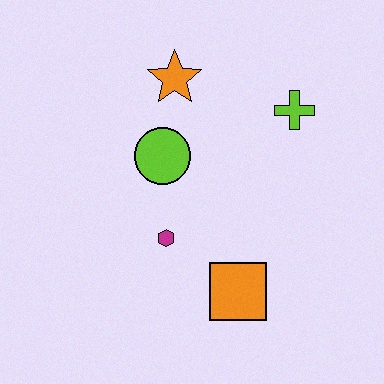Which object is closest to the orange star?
The lime circle is closest to the orange star.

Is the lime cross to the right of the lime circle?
Yes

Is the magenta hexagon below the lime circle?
Yes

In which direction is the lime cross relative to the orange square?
The lime cross is above the orange square.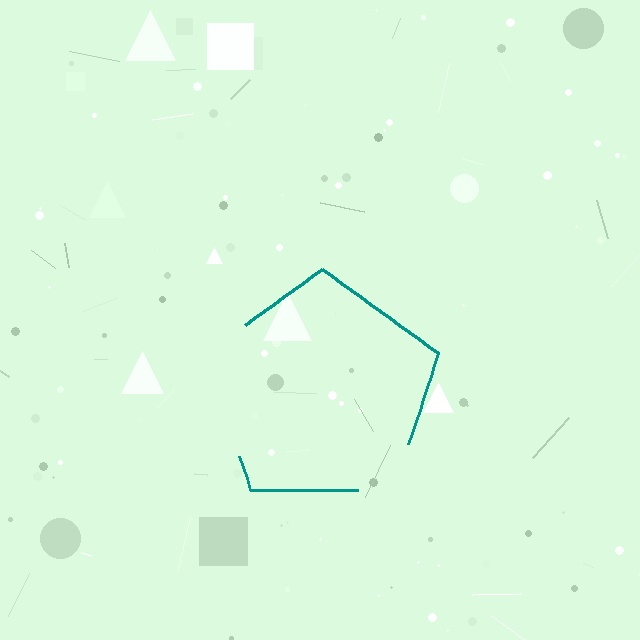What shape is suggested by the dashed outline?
The dashed outline suggests a pentagon.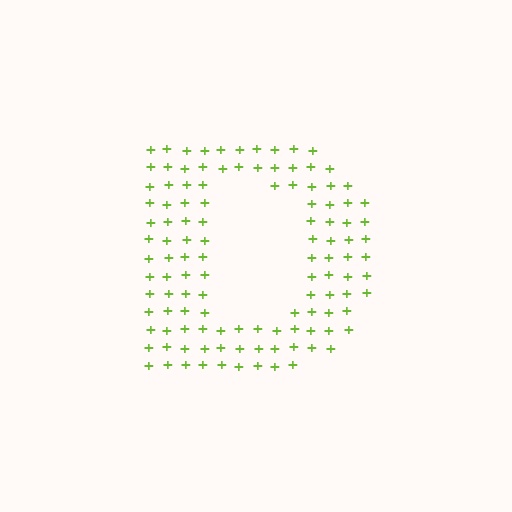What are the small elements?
The small elements are plus signs.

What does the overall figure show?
The overall figure shows the letter D.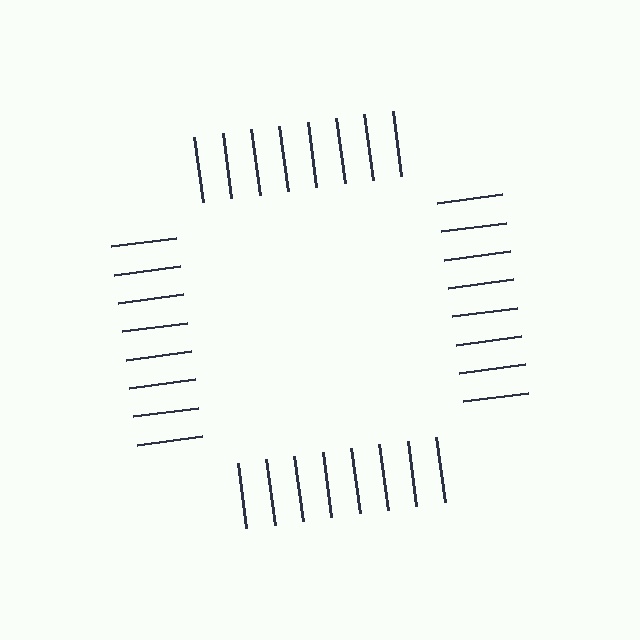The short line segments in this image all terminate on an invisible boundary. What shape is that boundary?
An illusory square — the line segments terminate on its edges but no continuous stroke is drawn.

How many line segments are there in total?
32 — 8 along each of the 4 edges.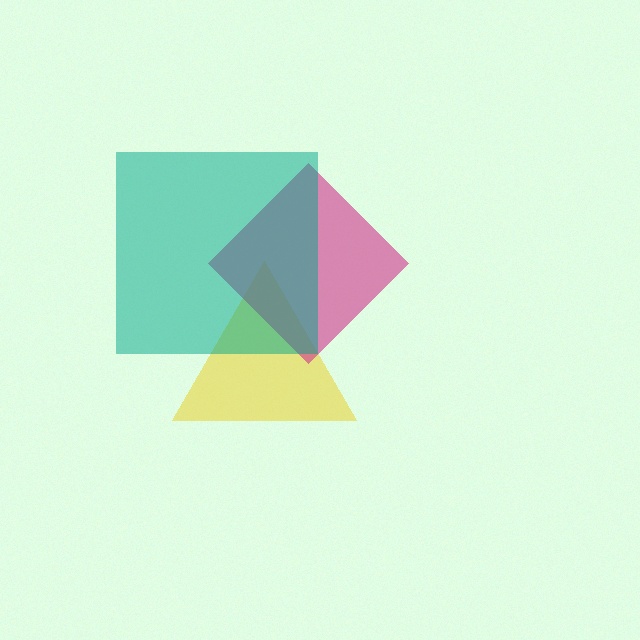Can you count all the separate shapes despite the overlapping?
Yes, there are 3 separate shapes.